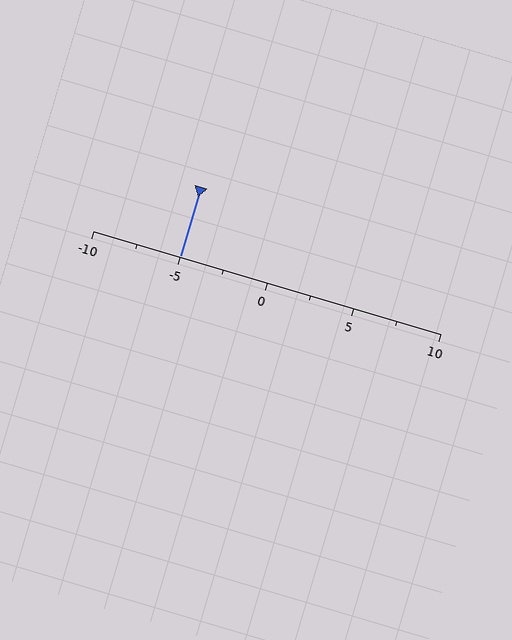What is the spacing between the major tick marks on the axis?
The major ticks are spaced 5 apart.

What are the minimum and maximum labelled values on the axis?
The axis runs from -10 to 10.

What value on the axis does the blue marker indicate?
The marker indicates approximately -5.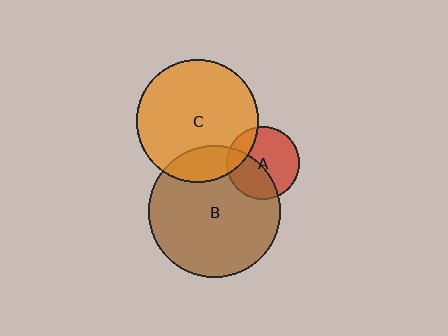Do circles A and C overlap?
Yes.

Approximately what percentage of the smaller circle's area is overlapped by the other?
Approximately 20%.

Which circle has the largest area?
Circle B (brown).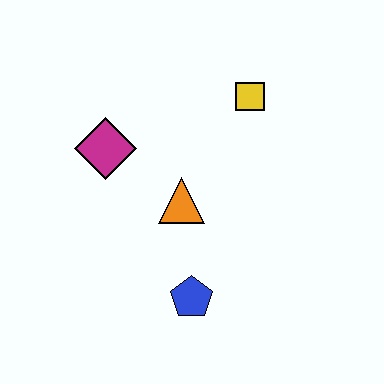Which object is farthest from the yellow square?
The blue pentagon is farthest from the yellow square.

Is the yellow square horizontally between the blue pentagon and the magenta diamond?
No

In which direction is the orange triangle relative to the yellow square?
The orange triangle is below the yellow square.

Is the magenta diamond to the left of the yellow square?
Yes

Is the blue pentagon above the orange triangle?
No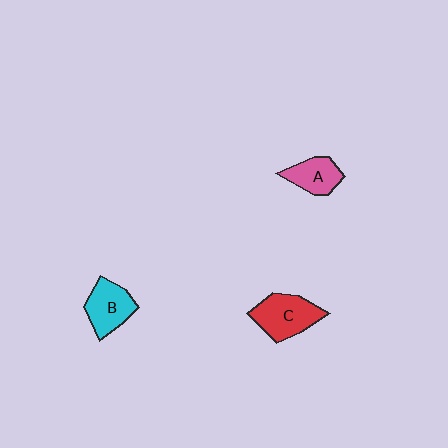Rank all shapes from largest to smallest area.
From largest to smallest: C (red), B (cyan), A (pink).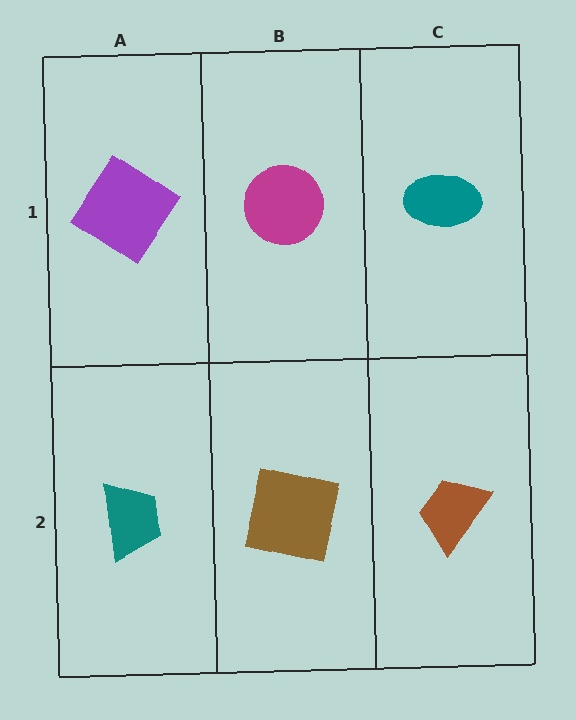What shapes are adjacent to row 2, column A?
A purple diamond (row 1, column A), a brown square (row 2, column B).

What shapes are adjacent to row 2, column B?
A magenta circle (row 1, column B), a teal trapezoid (row 2, column A), a brown trapezoid (row 2, column C).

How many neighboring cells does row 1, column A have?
2.